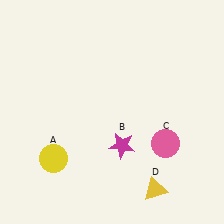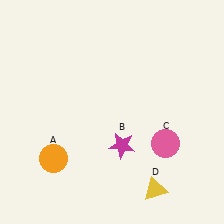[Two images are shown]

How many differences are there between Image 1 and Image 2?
There is 1 difference between the two images.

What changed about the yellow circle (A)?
In Image 1, A is yellow. In Image 2, it changed to orange.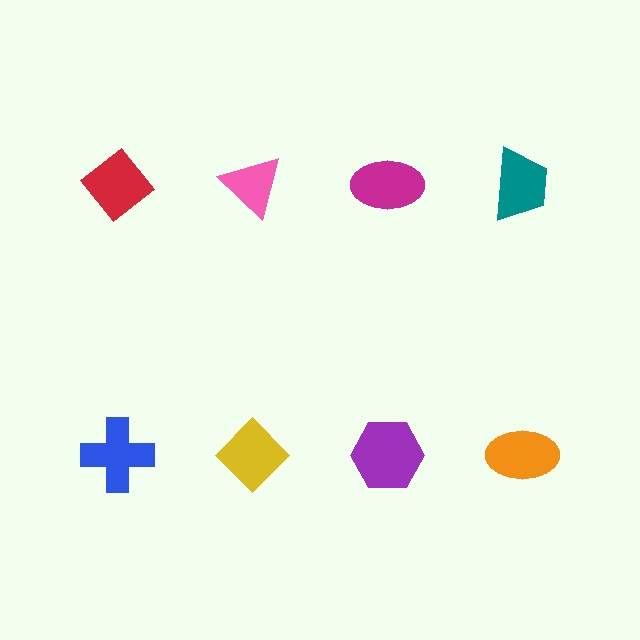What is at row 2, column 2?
A yellow diamond.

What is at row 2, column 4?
An orange ellipse.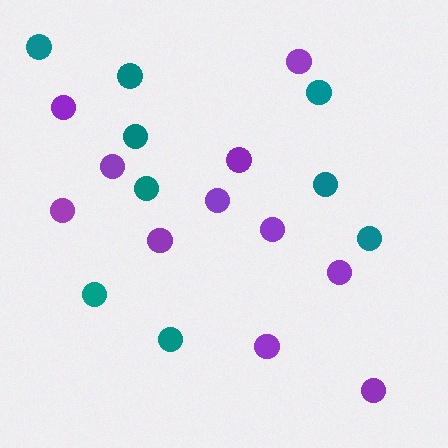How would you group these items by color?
There are 2 groups: one group of teal circles (9) and one group of purple circles (11).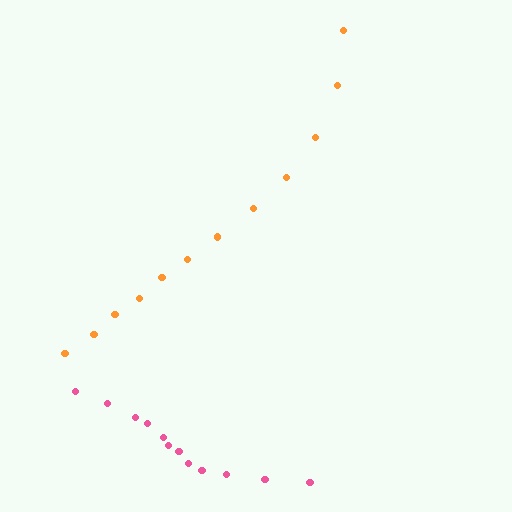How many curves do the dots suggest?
There are 2 distinct paths.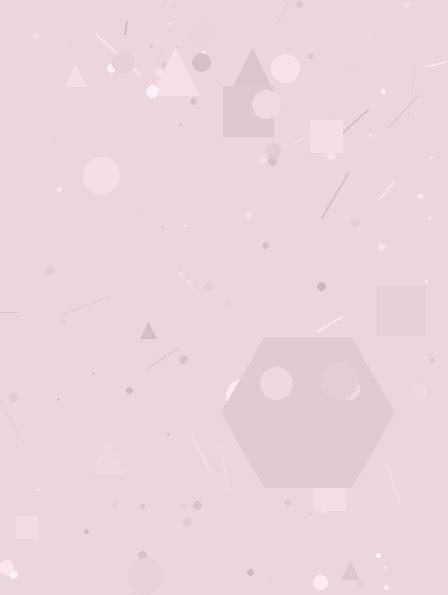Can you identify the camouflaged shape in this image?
The camouflaged shape is a hexagon.